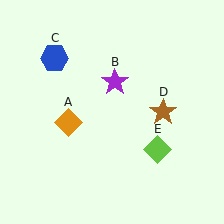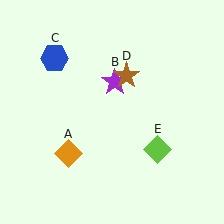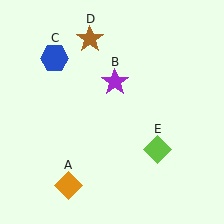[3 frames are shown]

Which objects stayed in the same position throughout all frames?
Purple star (object B) and blue hexagon (object C) and lime diamond (object E) remained stationary.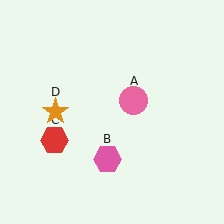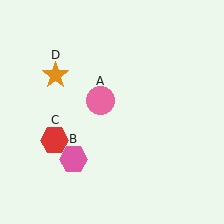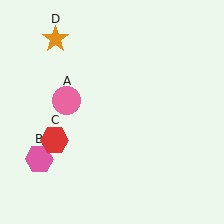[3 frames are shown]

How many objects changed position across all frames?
3 objects changed position: pink circle (object A), pink hexagon (object B), orange star (object D).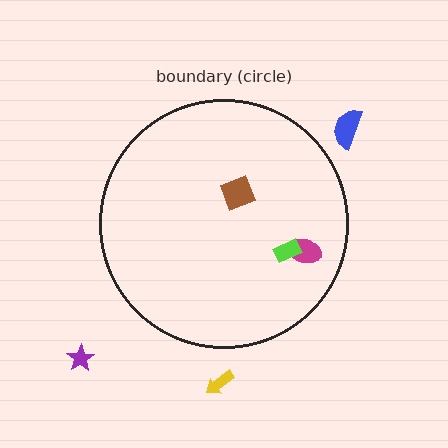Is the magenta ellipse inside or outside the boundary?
Inside.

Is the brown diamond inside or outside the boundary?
Inside.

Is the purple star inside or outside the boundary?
Outside.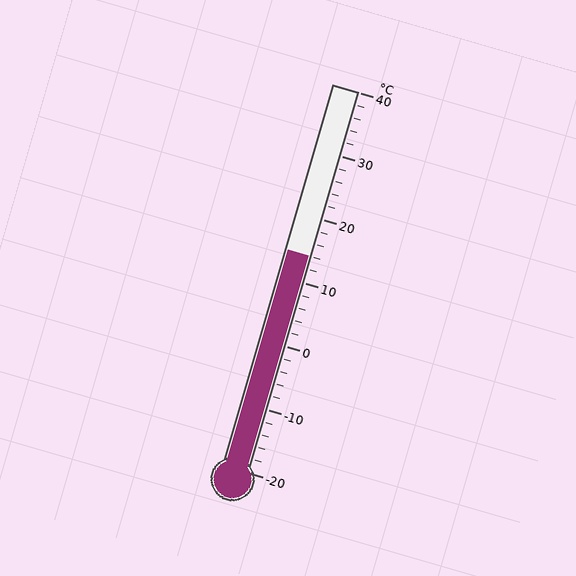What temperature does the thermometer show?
The thermometer shows approximately 14°C.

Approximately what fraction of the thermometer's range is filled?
The thermometer is filled to approximately 55% of its range.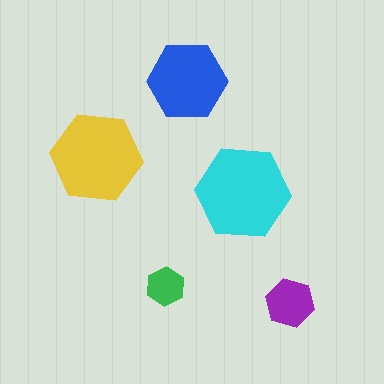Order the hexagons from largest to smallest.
the cyan one, the yellow one, the blue one, the purple one, the green one.